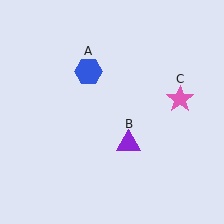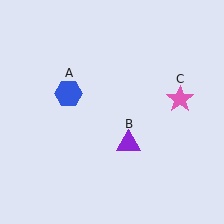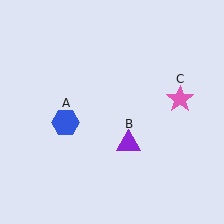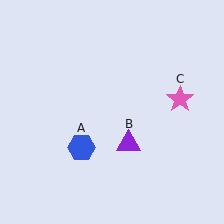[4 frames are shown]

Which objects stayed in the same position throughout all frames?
Purple triangle (object B) and pink star (object C) remained stationary.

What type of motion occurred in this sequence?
The blue hexagon (object A) rotated counterclockwise around the center of the scene.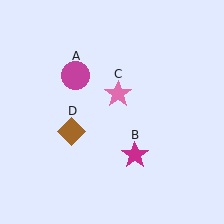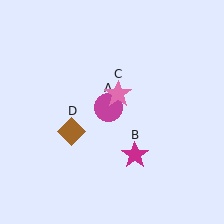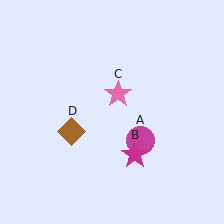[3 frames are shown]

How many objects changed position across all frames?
1 object changed position: magenta circle (object A).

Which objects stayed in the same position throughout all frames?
Magenta star (object B) and pink star (object C) and brown diamond (object D) remained stationary.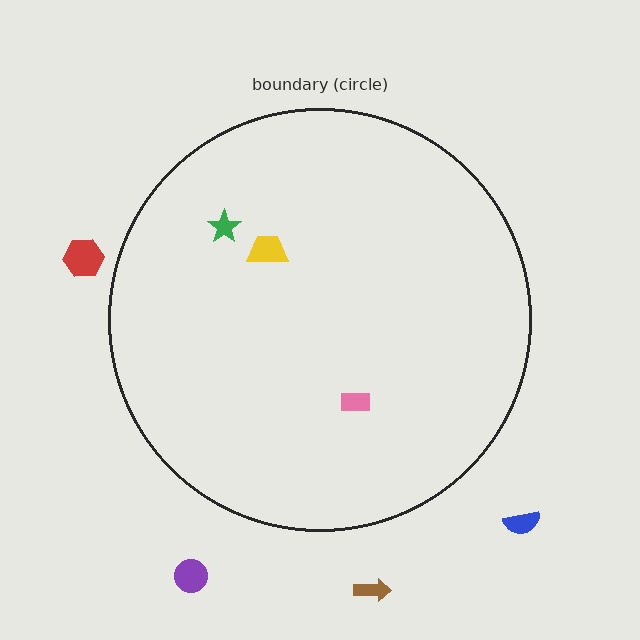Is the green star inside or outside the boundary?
Inside.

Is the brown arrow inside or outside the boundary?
Outside.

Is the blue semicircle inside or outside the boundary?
Outside.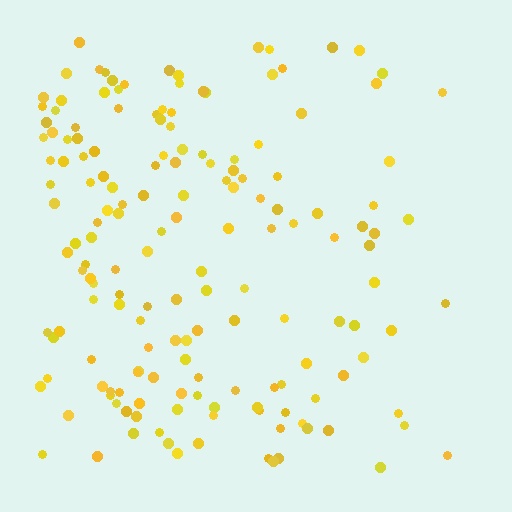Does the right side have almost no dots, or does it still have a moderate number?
Still a moderate number, just noticeably fewer than the left.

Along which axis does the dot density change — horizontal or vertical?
Horizontal.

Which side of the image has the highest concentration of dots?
The left.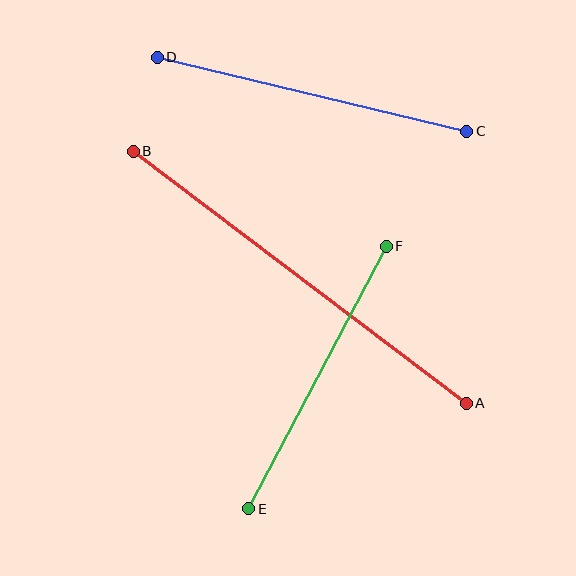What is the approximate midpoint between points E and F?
The midpoint is at approximately (317, 378) pixels.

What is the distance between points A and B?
The distance is approximately 417 pixels.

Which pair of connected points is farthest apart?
Points A and B are farthest apart.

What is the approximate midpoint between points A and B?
The midpoint is at approximately (300, 277) pixels.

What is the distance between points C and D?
The distance is approximately 318 pixels.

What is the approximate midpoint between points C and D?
The midpoint is at approximately (312, 94) pixels.